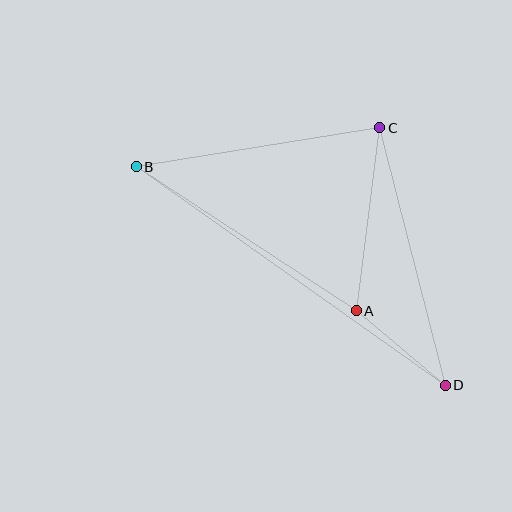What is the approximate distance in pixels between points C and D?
The distance between C and D is approximately 265 pixels.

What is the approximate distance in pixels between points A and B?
The distance between A and B is approximately 263 pixels.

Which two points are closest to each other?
Points A and D are closest to each other.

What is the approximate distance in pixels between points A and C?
The distance between A and C is approximately 184 pixels.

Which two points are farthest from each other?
Points B and D are farthest from each other.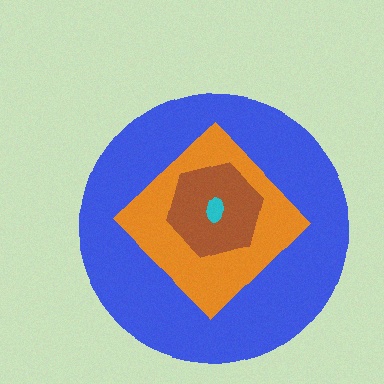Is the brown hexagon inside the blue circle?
Yes.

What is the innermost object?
The cyan ellipse.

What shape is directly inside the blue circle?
The orange diamond.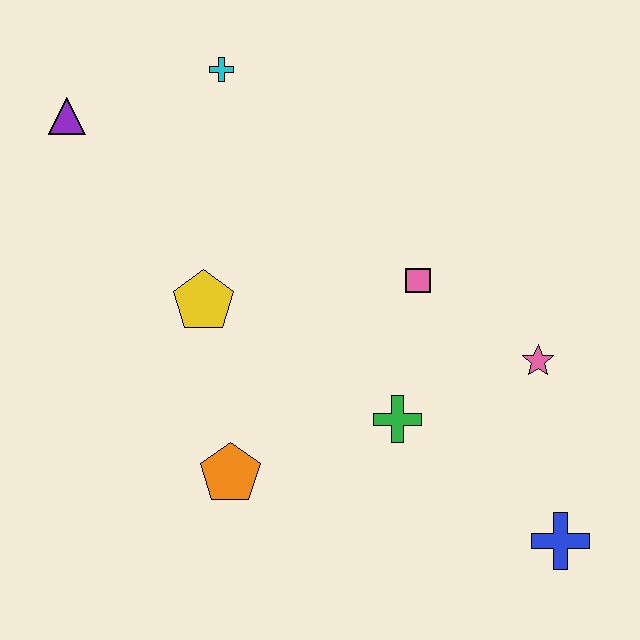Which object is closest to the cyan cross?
The purple triangle is closest to the cyan cross.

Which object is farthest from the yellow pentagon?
The blue cross is farthest from the yellow pentagon.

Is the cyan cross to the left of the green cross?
Yes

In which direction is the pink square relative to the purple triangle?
The pink square is to the right of the purple triangle.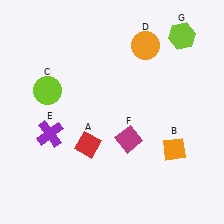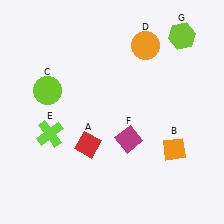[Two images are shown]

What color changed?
The cross (E) changed from purple in Image 1 to lime in Image 2.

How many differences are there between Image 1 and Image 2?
There is 1 difference between the two images.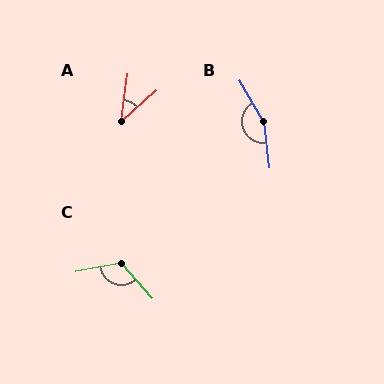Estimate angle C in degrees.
Approximately 120 degrees.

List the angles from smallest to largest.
A (41°), C (120°), B (157°).